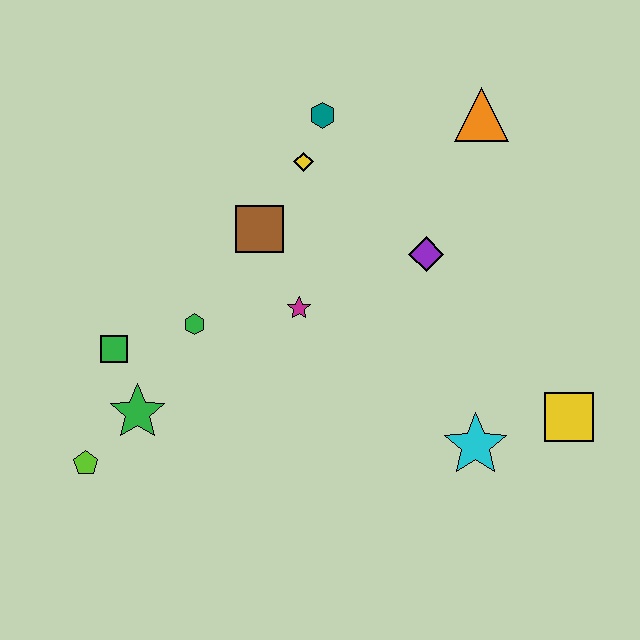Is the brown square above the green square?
Yes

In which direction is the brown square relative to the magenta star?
The brown square is above the magenta star.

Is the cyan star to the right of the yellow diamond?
Yes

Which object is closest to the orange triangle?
The purple diamond is closest to the orange triangle.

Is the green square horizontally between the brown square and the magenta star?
No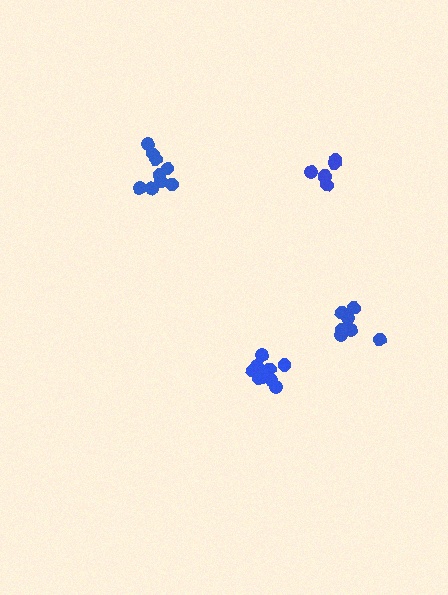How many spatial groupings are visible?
There are 4 spatial groupings.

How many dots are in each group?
Group 1: 9 dots, Group 2: 9 dots, Group 3: 6 dots, Group 4: 7 dots (31 total).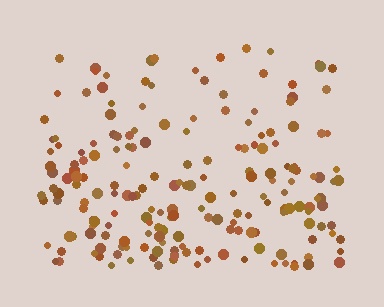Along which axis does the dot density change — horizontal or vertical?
Vertical.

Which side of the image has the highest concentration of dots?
The bottom.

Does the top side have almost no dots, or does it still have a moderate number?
Still a moderate number, just noticeably fewer than the bottom.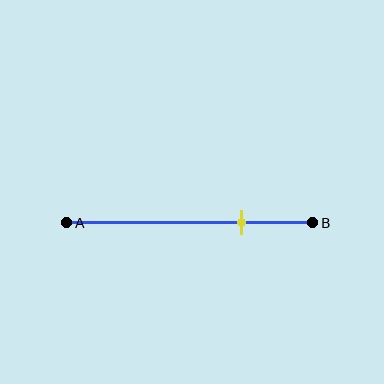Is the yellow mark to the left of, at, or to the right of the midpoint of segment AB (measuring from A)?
The yellow mark is to the right of the midpoint of segment AB.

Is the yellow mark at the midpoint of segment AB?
No, the mark is at about 70% from A, not at the 50% midpoint.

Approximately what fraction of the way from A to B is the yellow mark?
The yellow mark is approximately 70% of the way from A to B.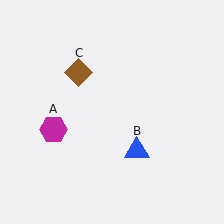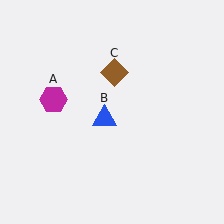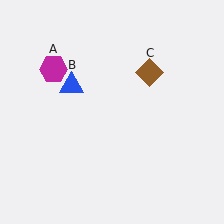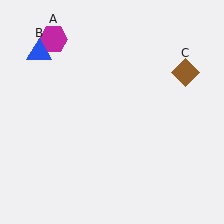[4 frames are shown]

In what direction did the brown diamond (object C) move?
The brown diamond (object C) moved right.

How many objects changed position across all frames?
3 objects changed position: magenta hexagon (object A), blue triangle (object B), brown diamond (object C).